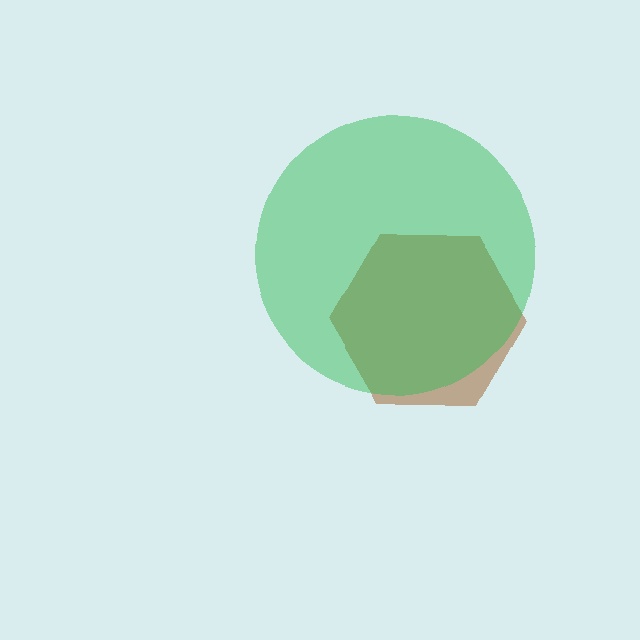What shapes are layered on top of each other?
The layered shapes are: a brown hexagon, a green circle.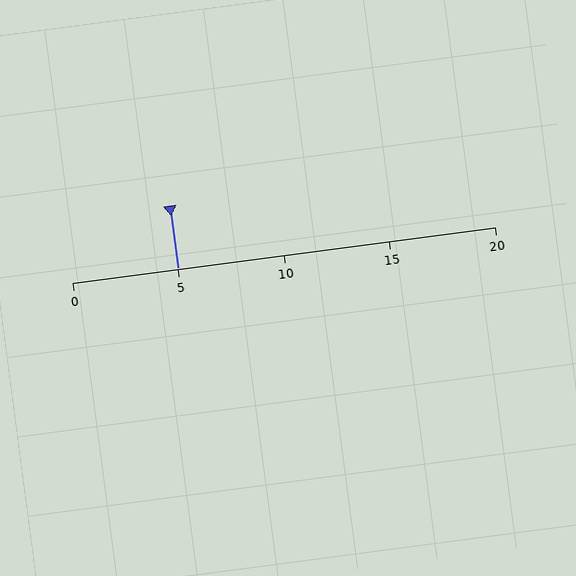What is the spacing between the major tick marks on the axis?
The major ticks are spaced 5 apart.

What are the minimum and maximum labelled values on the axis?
The axis runs from 0 to 20.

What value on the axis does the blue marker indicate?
The marker indicates approximately 5.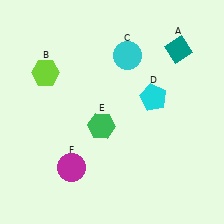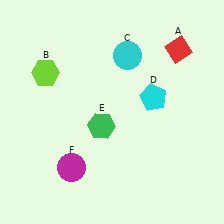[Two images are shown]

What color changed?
The diamond (A) changed from teal in Image 1 to red in Image 2.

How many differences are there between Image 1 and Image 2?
There is 1 difference between the two images.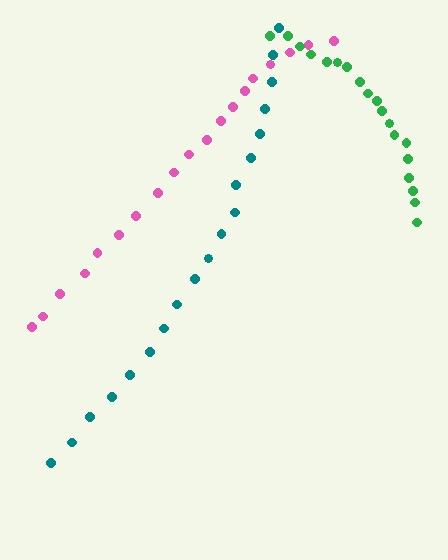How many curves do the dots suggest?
There are 3 distinct paths.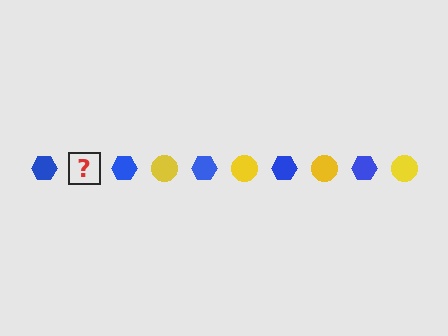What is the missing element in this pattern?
The missing element is a yellow circle.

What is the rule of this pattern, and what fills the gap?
The rule is that the pattern alternates between blue hexagon and yellow circle. The gap should be filled with a yellow circle.